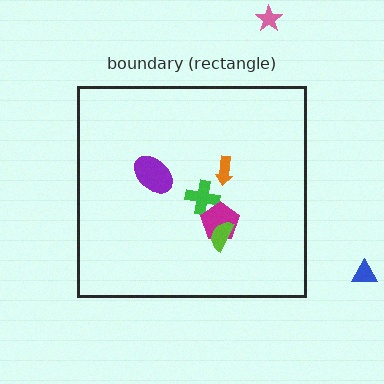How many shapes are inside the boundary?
5 inside, 2 outside.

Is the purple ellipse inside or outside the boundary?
Inside.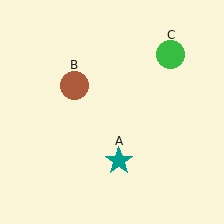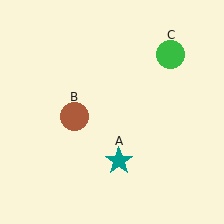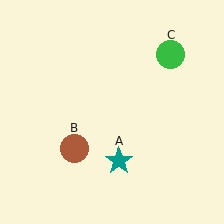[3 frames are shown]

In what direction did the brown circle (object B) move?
The brown circle (object B) moved down.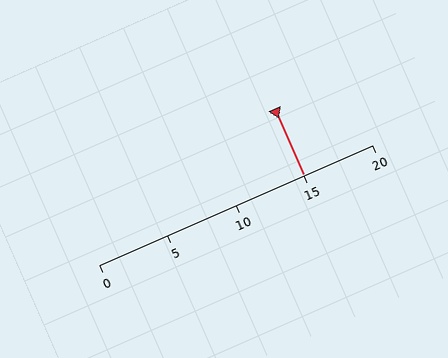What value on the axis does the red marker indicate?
The marker indicates approximately 15.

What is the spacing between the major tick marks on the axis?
The major ticks are spaced 5 apart.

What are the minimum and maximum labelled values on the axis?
The axis runs from 0 to 20.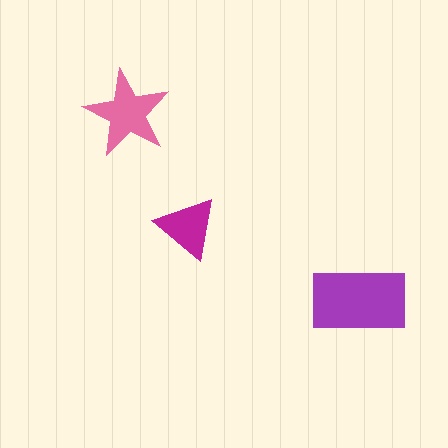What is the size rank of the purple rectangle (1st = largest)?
1st.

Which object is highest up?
The pink star is topmost.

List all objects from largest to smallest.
The purple rectangle, the pink star, the magenta triangle.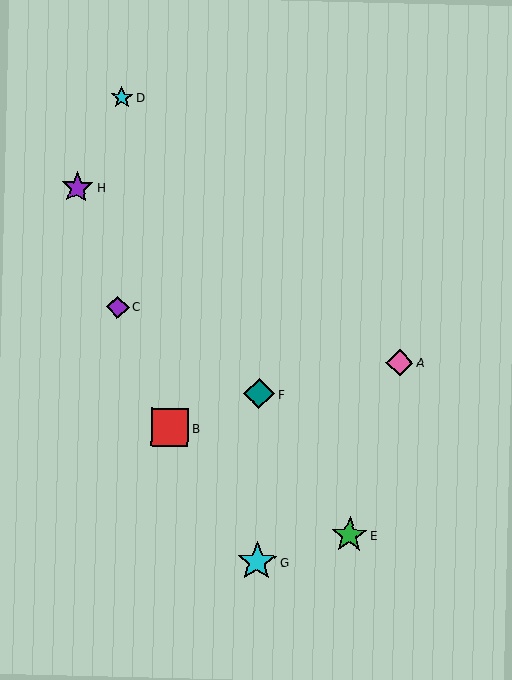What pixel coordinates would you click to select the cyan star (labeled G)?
Click at (257, 562) to select the cyan star G.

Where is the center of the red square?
The center of the red square is at (170, 428).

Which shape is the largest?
The cyan star (labeled G) is the largest.